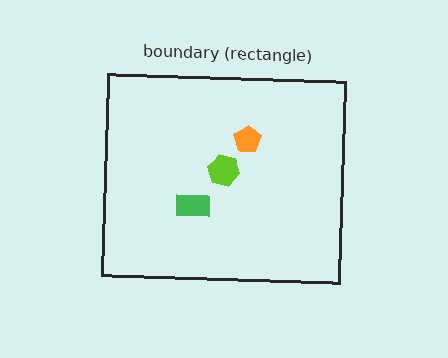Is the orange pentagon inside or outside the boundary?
Inside.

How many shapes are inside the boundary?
3 inside, 0 outside.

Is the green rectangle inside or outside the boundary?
Inside.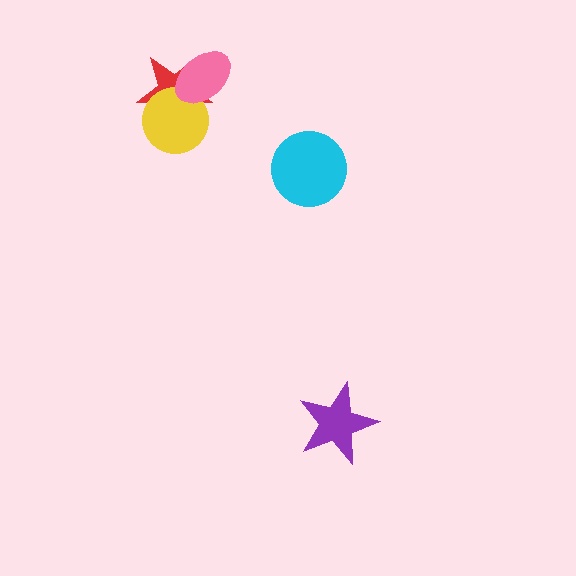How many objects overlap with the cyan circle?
0 objects overlap with the cyan circle.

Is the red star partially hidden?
Yes, it is partially covered by another shape.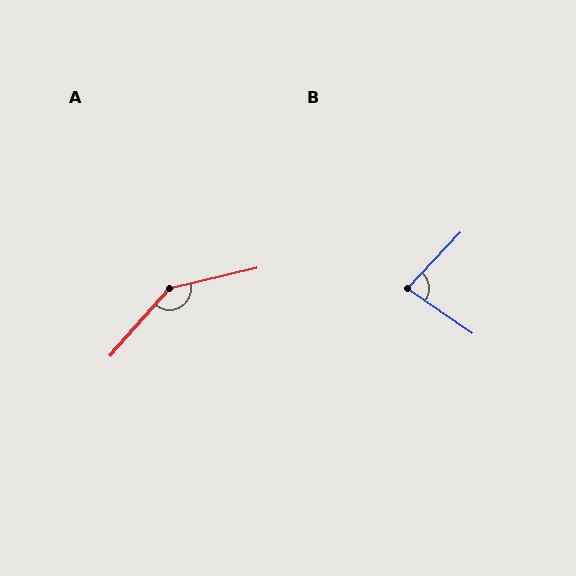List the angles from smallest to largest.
B (81°), A (144°).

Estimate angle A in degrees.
Approximately 144 degrees.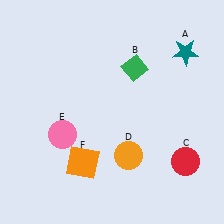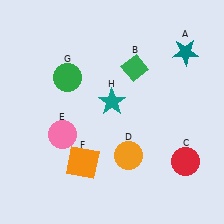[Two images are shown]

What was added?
A green circle (G), a teal star (H) were added in Image 2.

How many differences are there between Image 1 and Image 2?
There are 2 differences between the two images.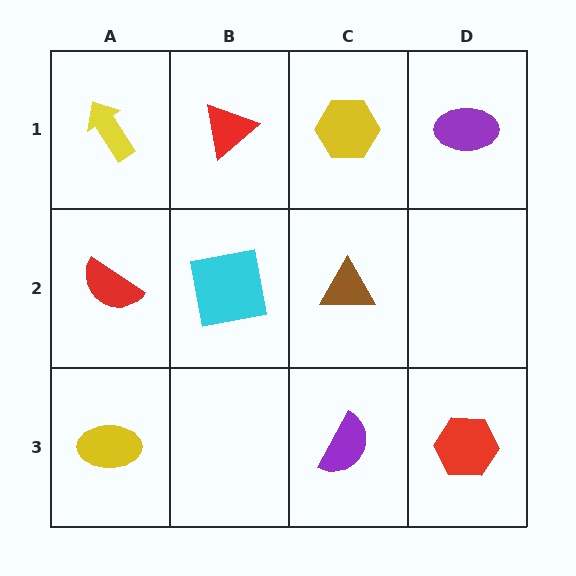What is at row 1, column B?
A red triangle.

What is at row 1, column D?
A purple ellipse.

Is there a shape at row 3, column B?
No, that cell is empty.